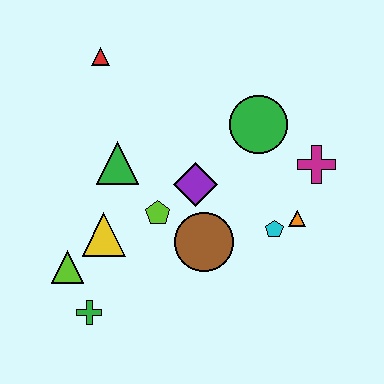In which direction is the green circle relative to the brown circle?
The green circle is above the brown circle.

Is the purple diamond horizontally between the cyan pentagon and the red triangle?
Yes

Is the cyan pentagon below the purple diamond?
Yes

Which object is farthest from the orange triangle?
The red triangle is farthest from the orange triangle.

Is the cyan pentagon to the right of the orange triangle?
No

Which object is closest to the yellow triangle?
The lime triangle is closest to the yellow triangle.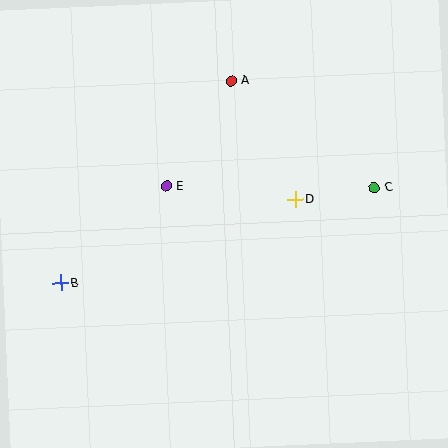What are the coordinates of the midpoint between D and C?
The midpoint between D and C is at (335, 194).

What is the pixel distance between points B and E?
The distance between B and E is 143 pixels.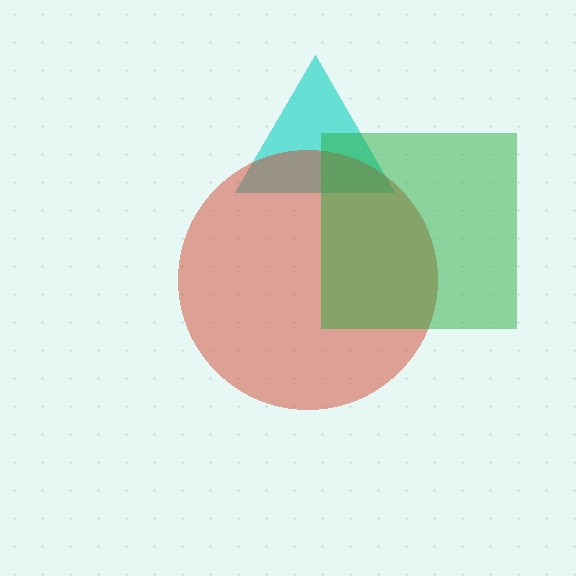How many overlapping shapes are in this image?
There are 3 overlapping shapes in the image.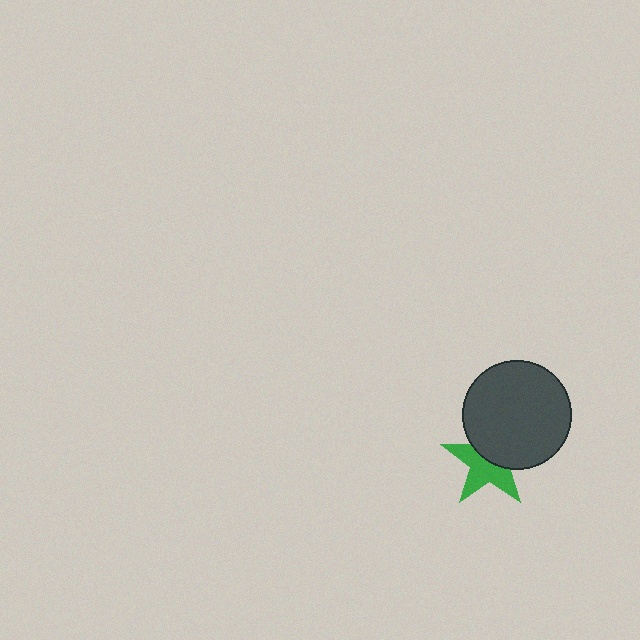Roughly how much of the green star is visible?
About half of it is visible (roughly 54%).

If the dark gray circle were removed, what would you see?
You would see the complete green star.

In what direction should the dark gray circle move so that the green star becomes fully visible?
The dark gray circle should move up. That is the shortest direction to clear the overlap and leave the green star fully visible.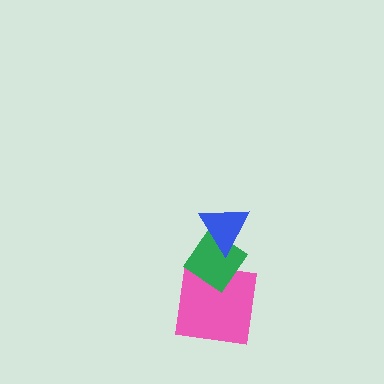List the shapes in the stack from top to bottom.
From top to bottom: the blue triangle, the green diamond, the pink square.